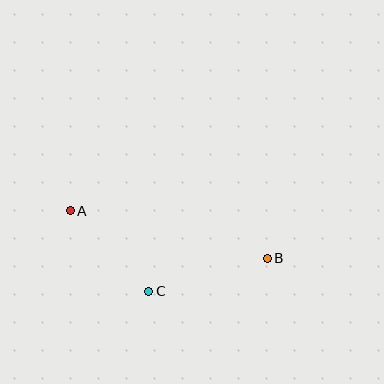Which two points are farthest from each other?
Points A and B are farthest from each other.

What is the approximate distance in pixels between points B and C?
The distance between B and C is approximately 123 pixels.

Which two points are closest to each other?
Points A and C are closest to each other.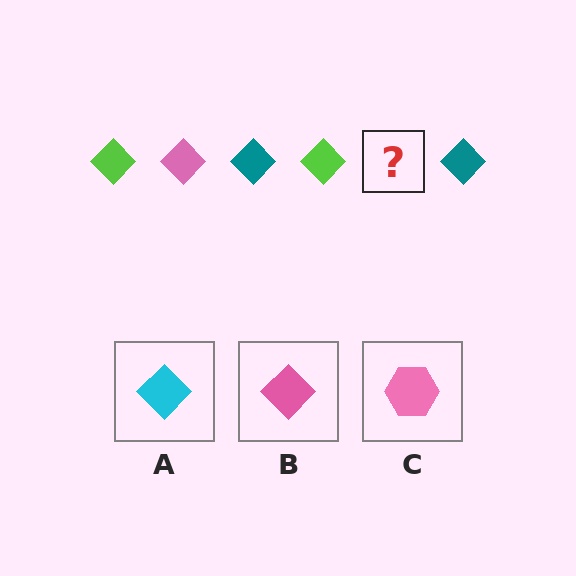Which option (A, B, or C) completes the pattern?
B.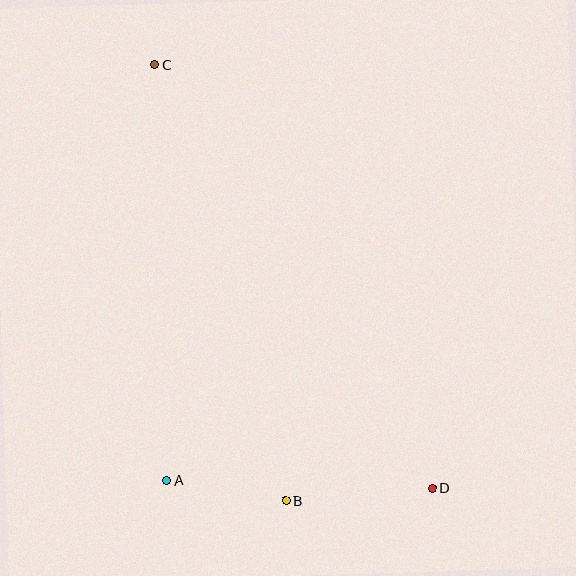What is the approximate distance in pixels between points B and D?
The distance between B and D is approximately 148 pixels.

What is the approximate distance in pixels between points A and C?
The distance between A and C is approximately 416 pixels.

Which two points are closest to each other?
Points A and B are closest to each other.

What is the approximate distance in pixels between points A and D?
The distance between A and D is approximately 266 pixels.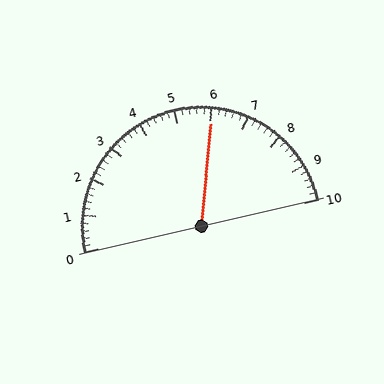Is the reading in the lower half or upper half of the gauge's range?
The reading is in the upper half of the range (0 to 10).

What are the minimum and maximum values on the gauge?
The gauge ranges from 0 to 10.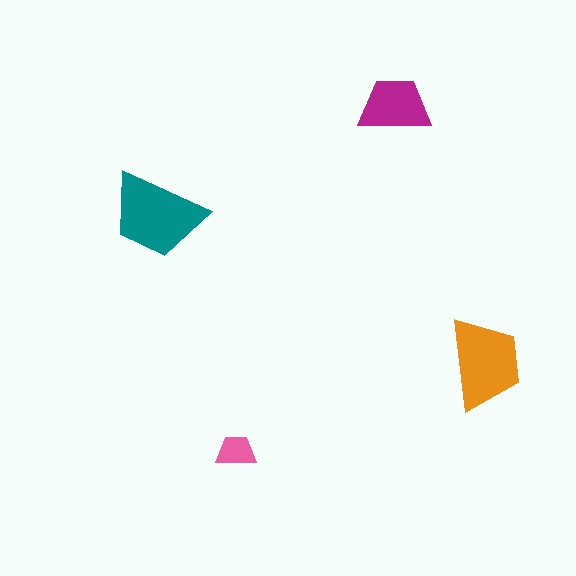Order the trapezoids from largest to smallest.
the teal one, the orange one, the magenta one, the pink one.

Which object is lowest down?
The pink trapezoid is bottommost.